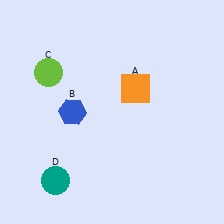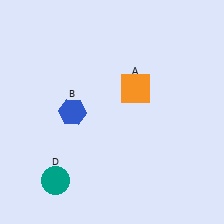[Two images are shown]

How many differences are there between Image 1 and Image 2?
There is 1 difference between the two images.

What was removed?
The lime circle (C) was removed in Image 2.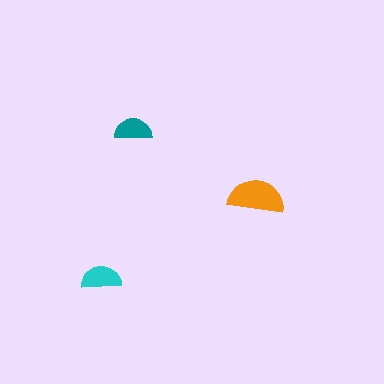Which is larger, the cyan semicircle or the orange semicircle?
The orange one.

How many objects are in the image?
There are 3 objects in the image.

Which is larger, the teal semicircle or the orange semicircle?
The orange one.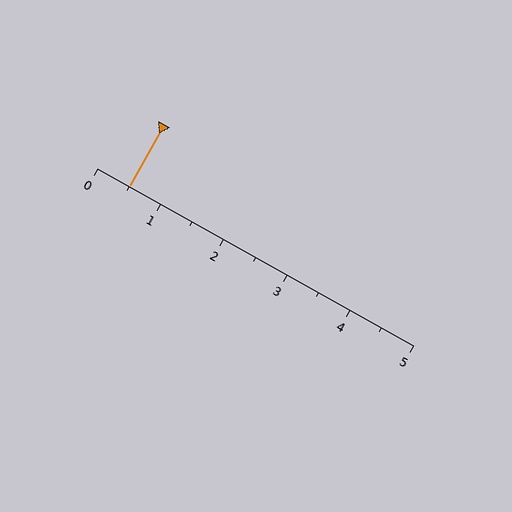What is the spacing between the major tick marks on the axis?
The major ticks are spaced 1 apart.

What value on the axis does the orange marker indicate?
The marker indicates approximately 0.5.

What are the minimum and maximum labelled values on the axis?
The axis runs from 0 to 5.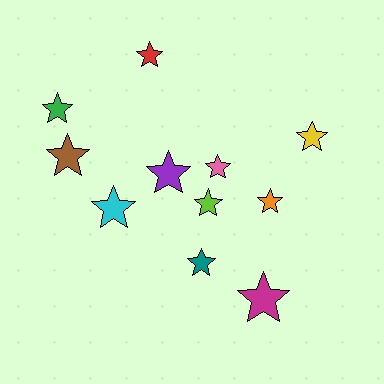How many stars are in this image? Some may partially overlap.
There are 11 stars.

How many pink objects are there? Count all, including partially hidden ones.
There is 1 pink object.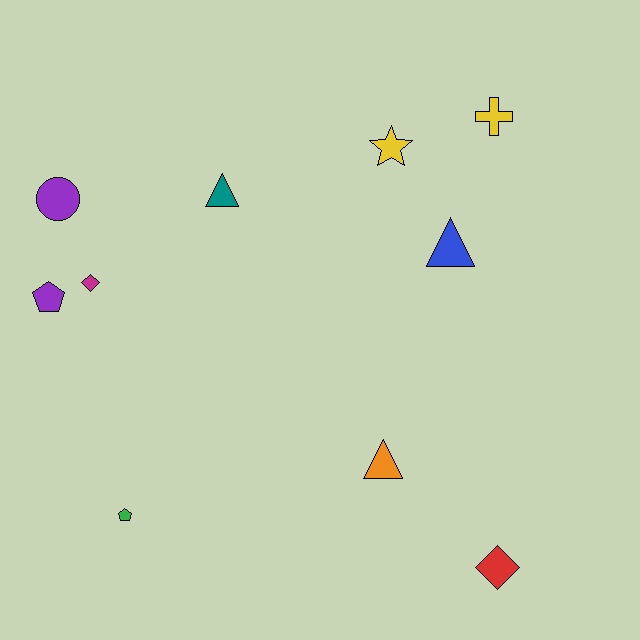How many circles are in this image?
There is 1 circle.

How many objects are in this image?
There are 10 objects.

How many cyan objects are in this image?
There are no cyan objects.